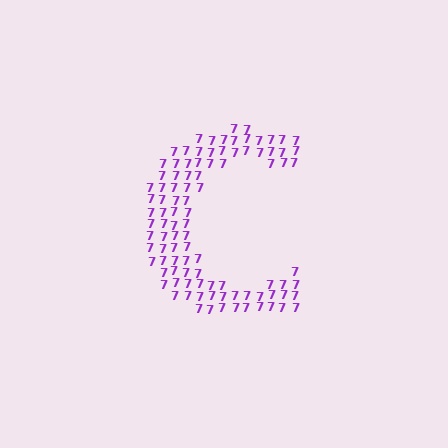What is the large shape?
The large shape is the letter C.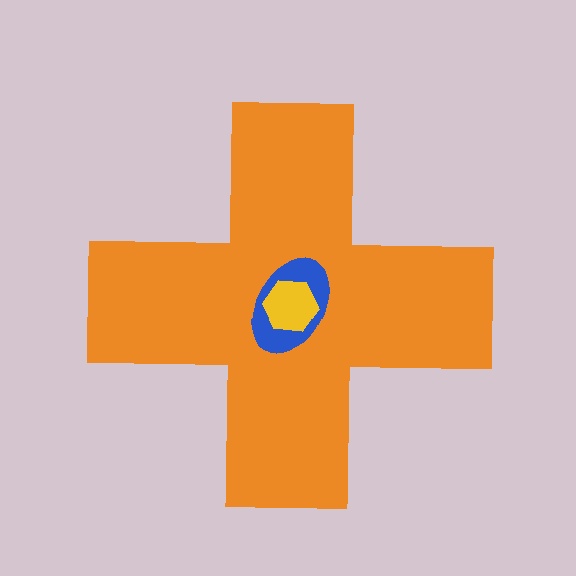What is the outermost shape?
The orange cross.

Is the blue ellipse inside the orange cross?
Yes.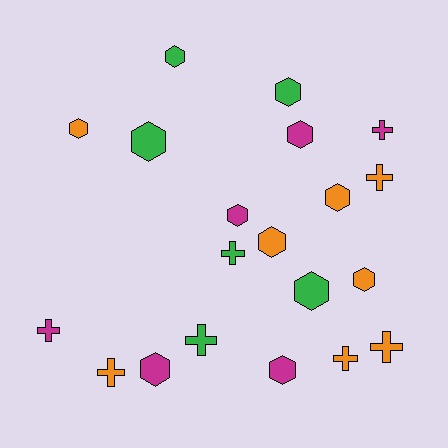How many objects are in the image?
There are 20 objects.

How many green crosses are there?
There are 2 green crosses.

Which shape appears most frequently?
Hexagon, with 12 objects.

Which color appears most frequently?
Orange, with 8 objects.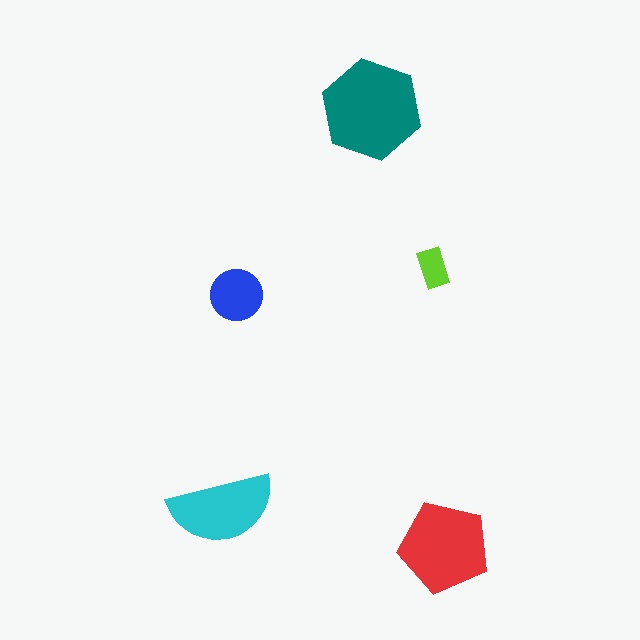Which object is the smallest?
The lime rectangle.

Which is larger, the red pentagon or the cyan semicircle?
The red pentagon.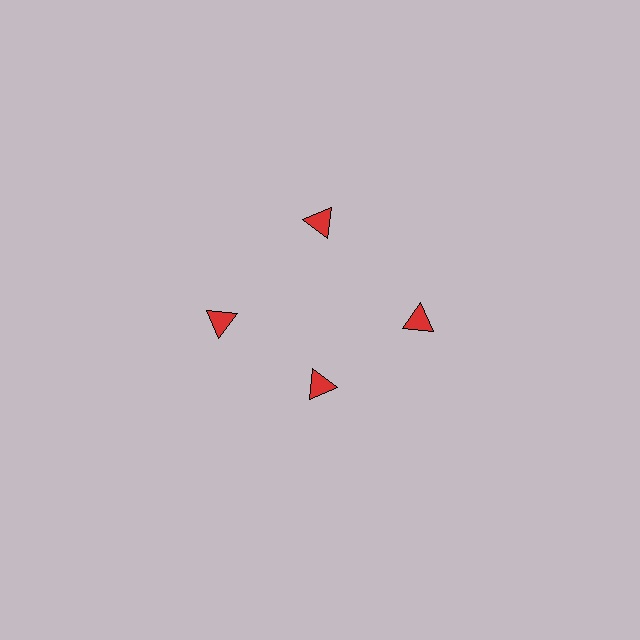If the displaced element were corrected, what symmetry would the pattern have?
It would have 4-fold rotational symmetry — the pattern would map onto itself every 90 degrees.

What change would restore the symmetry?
The symmetry would be restored by moving it outward, back onto the ring so that all 4 triangles sit at equal angles and equal distance from the center.